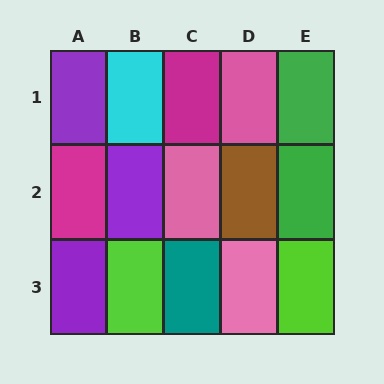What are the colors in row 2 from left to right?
Magenta, purple, pink, brown, green.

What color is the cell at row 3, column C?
Teal.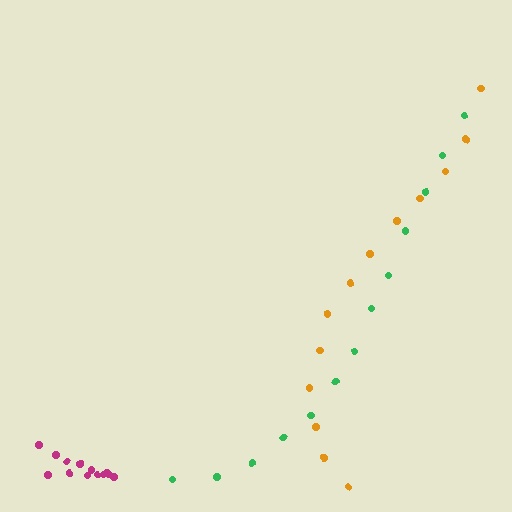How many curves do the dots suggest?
There are 3 distinct paths.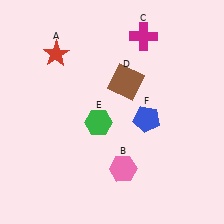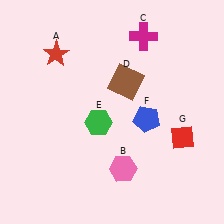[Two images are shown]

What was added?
A red diamond (G) was added in Image 2.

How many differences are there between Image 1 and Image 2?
There is 1 difference between the two images.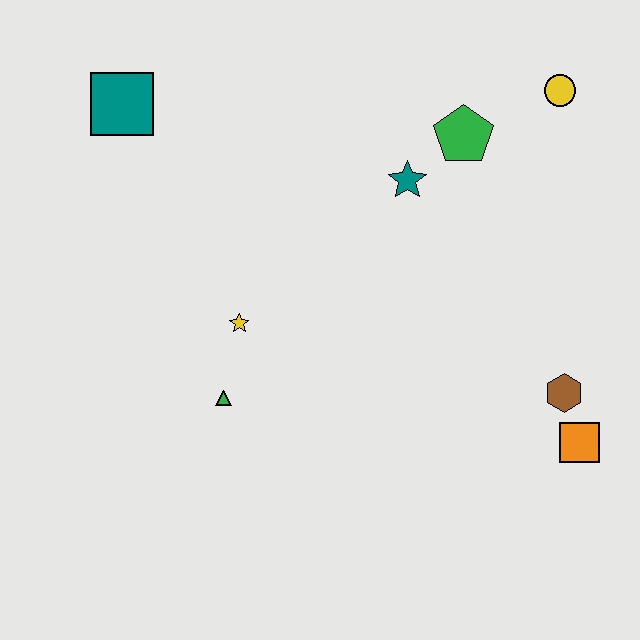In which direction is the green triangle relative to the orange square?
The green triangle is to the left of the orange square.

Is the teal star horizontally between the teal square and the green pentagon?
Yes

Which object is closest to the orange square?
The brown hexagon is closest to the orange square.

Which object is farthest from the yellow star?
The yellow circle is farthest from the yellow star.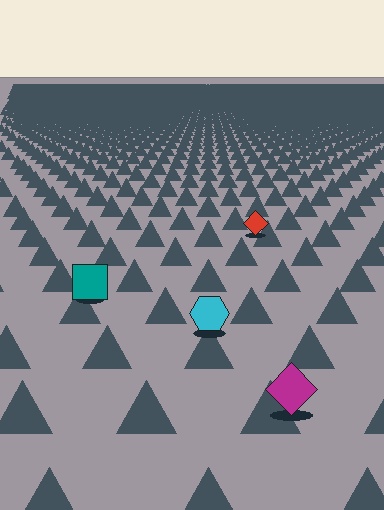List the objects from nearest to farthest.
From nearest to farthest: the magenta diamond, the cyan hexagon, the teal square, the red diamond.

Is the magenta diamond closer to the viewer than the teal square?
Yes. The magenta diamond is closer — you can tell from the texture gradient: the ground texture is coarser near it.